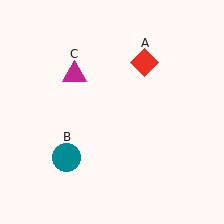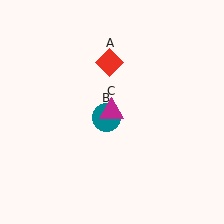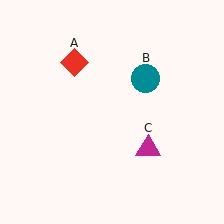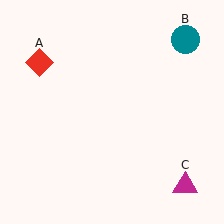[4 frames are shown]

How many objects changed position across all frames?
3 objects changed position: red diamond (object A), teal circle (object B), magenta triangle (object C).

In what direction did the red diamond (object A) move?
The red diamond (object A) moved left.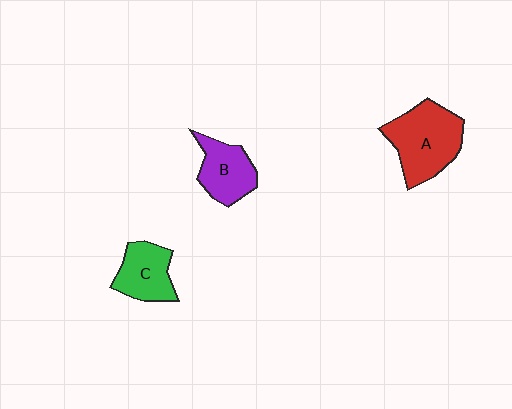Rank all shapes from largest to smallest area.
From largest to smallest: A (red), B (purple), C (green).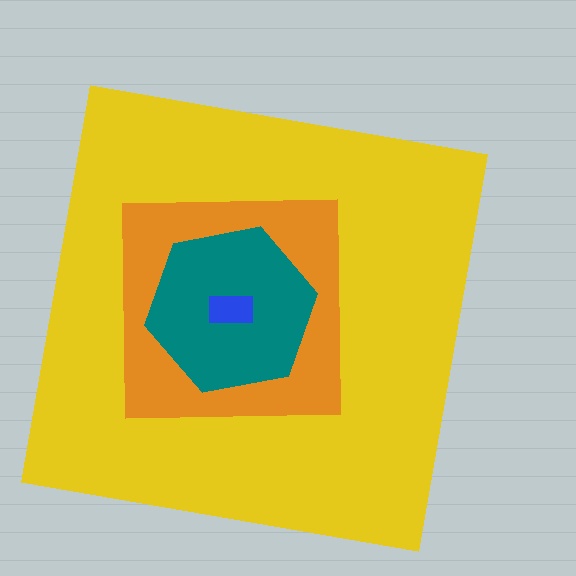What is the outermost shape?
The yellow square.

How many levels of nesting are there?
4.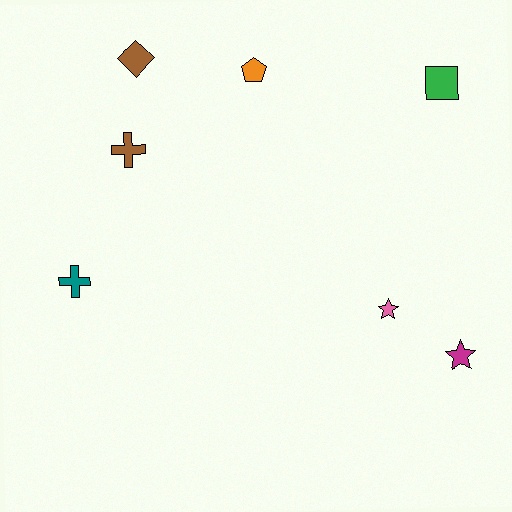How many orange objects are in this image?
There is 1 orange object.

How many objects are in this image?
There are 7 objects.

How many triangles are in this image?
There are no triangles.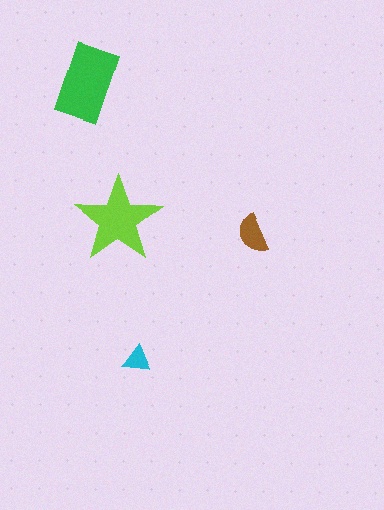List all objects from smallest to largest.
The cyan triangle, the brown semicircle, the lime star, the green rectangle.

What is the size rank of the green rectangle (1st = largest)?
1st.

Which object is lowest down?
The cyan triangle is bottommost.